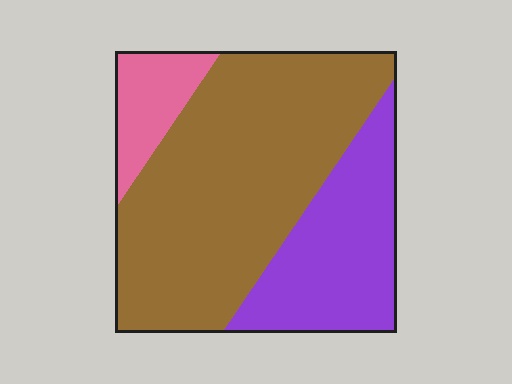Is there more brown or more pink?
Brown.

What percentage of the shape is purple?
Purple takes up about one quarter (1/4) of the shape.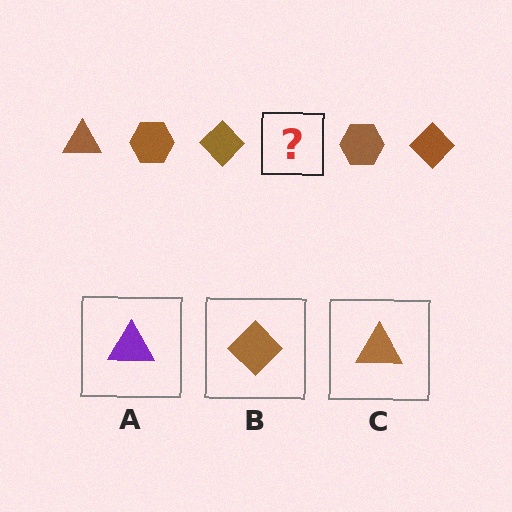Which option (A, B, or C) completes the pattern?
C.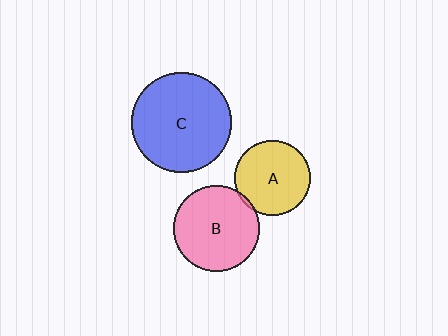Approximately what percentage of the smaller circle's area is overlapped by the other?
Approximately 5%.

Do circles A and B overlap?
Yes.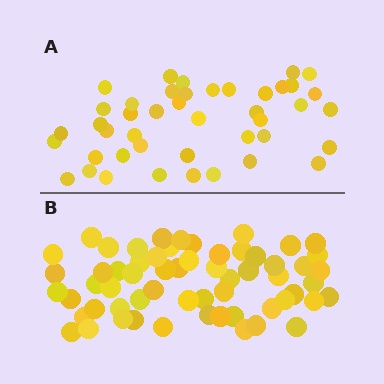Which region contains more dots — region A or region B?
Region B (the bottom region) has more dots.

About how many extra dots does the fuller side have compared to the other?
Region B has approximately 15 more dots than region A.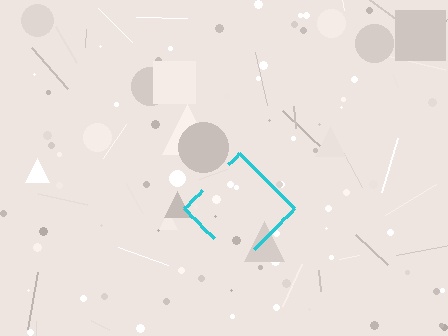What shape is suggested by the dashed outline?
The dashed outline suggests a diamond.